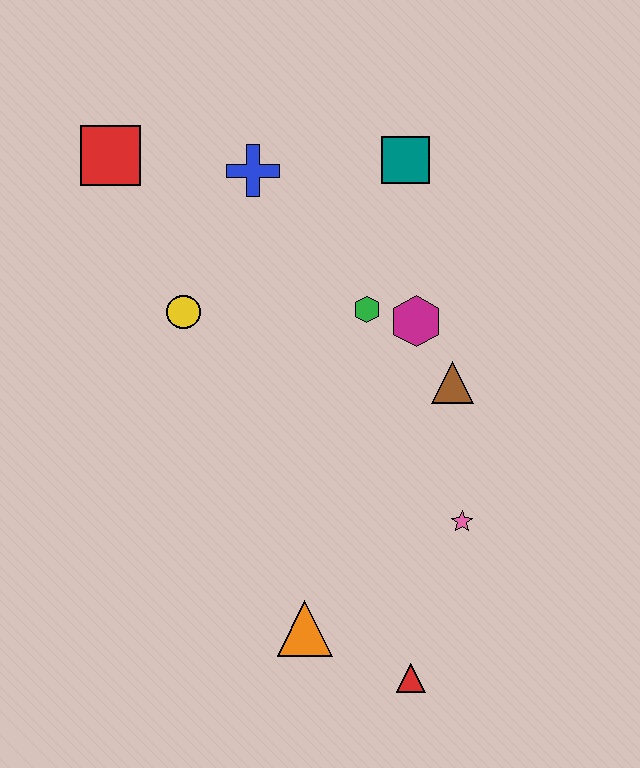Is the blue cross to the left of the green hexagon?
Yes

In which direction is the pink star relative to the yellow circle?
The pink star is to the right of the yellow circle.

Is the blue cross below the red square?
Yes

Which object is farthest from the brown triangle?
The red square is farthest from the brown triangle.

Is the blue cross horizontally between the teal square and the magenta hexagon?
No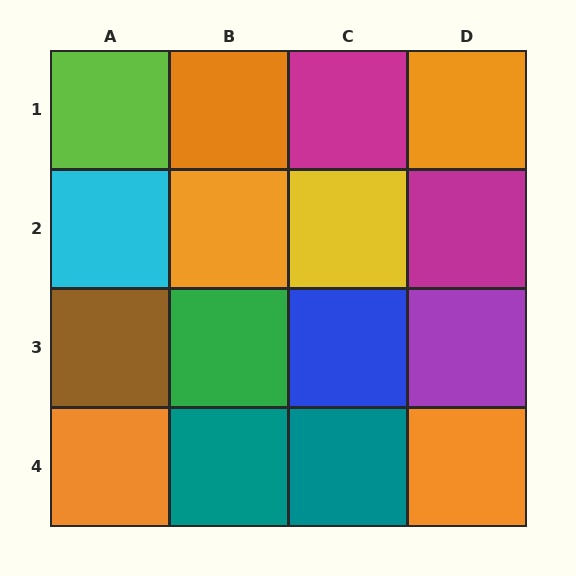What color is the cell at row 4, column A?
Orange.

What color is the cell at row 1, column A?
Lime.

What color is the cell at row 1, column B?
Orange.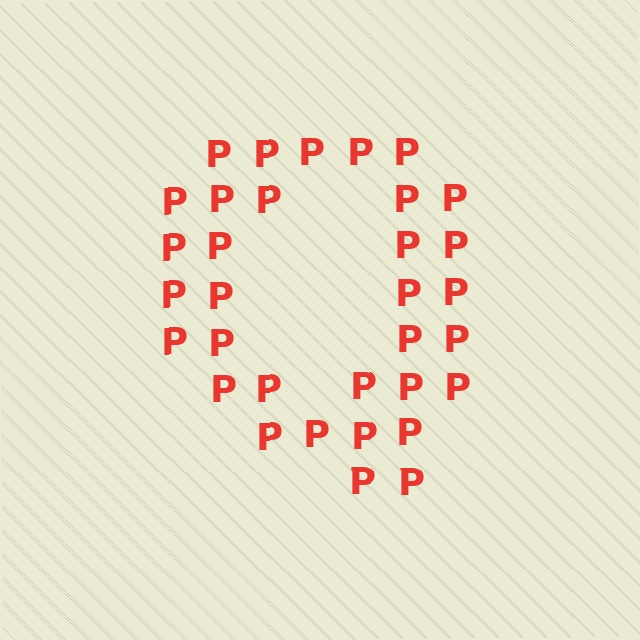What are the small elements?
The small elements are letter P's.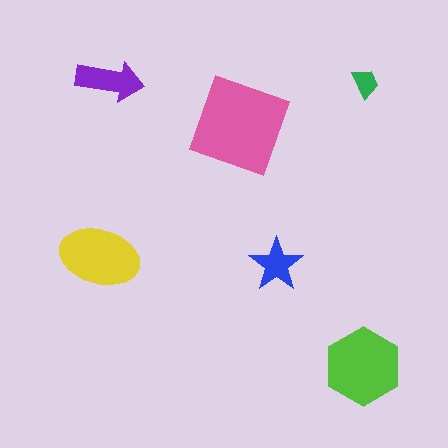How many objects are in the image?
There are 6 objects in the image.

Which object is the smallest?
The green trapezoid.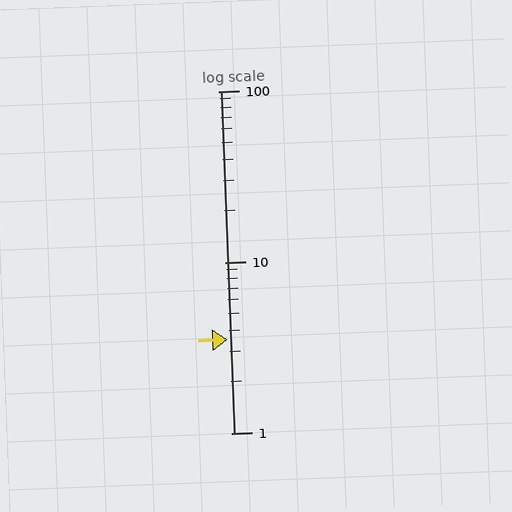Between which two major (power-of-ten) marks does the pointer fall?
The pointer is between 1 and 10.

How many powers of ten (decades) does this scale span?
The scale spans 2 decades, from 1 to 100.